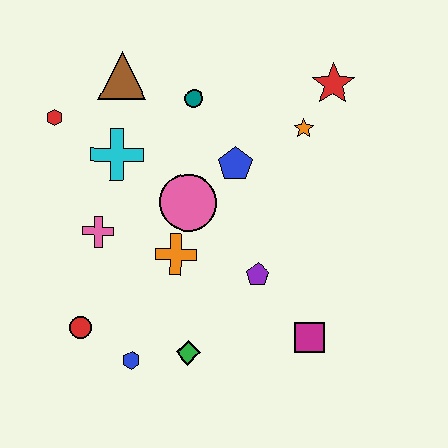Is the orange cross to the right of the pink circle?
No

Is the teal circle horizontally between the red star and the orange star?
No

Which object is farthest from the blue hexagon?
The red star is farthest from the blue hexagon.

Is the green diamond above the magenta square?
No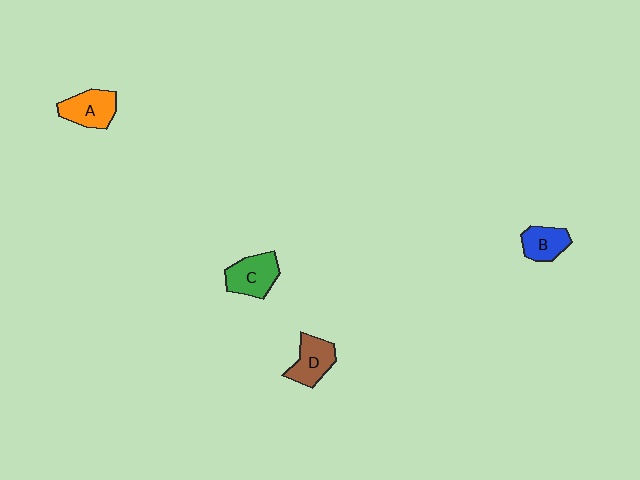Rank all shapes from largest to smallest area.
From largest to smallest: C (green), A (orange), D (brown), B (blue).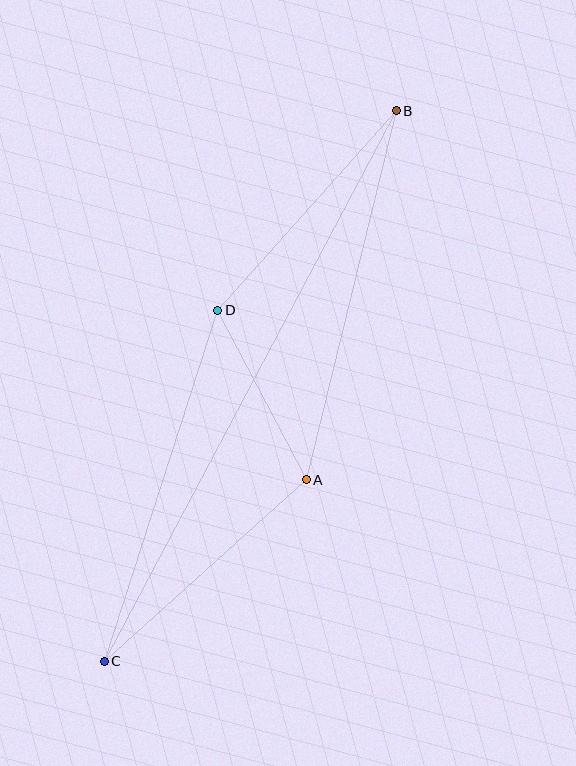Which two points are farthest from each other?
Points B and C are farthest from each other.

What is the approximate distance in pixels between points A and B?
The distance between A and B is approximately 380 pixels.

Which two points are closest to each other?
Points A and D are closest to each other.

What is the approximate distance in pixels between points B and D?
The distance between B and D is approximately 268 pixels.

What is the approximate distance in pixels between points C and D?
The distance between C and D is approximately 369 pixels.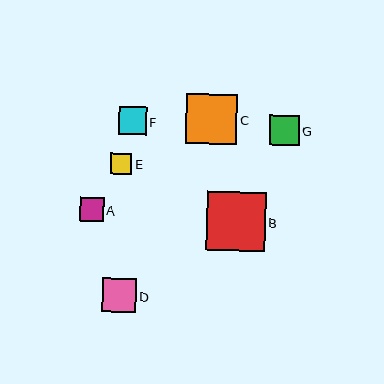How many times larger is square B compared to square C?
Square B is approximately 1.1 times the size of square C.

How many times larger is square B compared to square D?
Square B is approximately 1.7 times the size of square D.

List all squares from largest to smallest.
From largest to smallest: B, C, D, G, F, A, E.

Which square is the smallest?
Square E is the smallest with a size of approximately 21 pixels.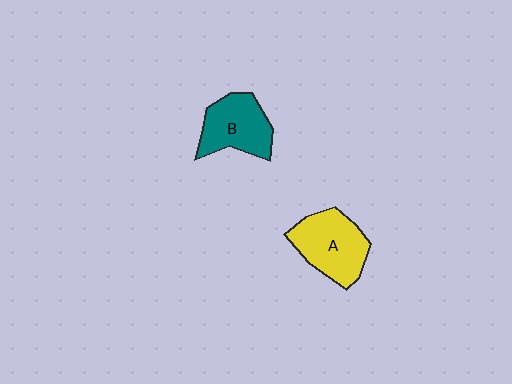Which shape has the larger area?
Shape A (yellow).